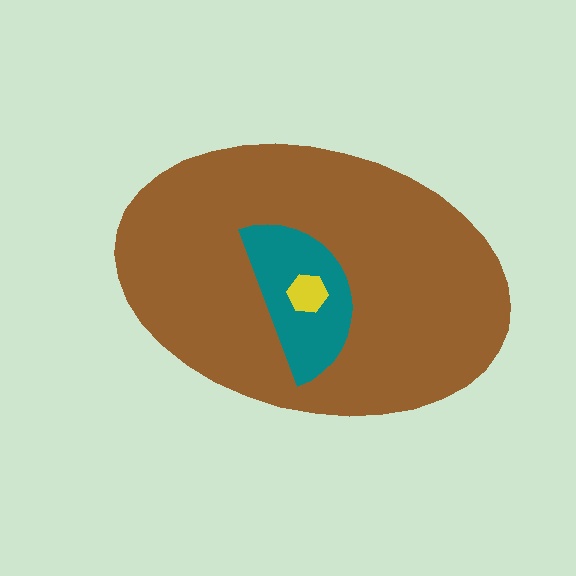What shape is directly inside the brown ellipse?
The teal semicircle.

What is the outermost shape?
The brown ellipse.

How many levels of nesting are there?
3.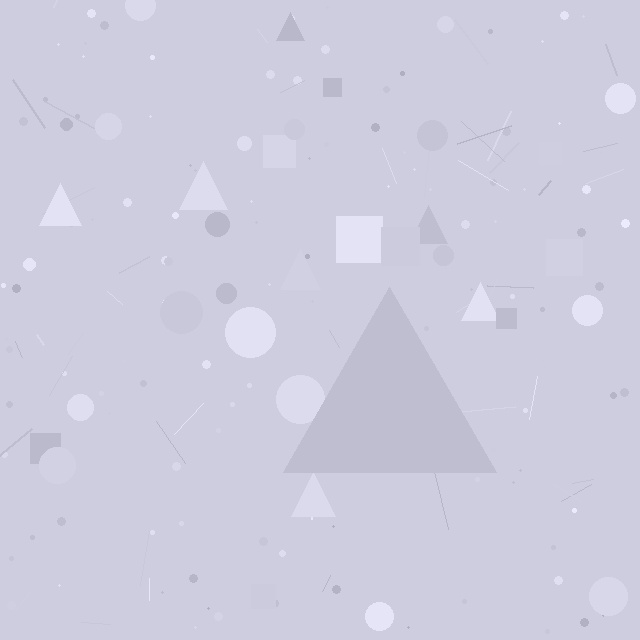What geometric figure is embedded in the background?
A triangle is embedded in the background.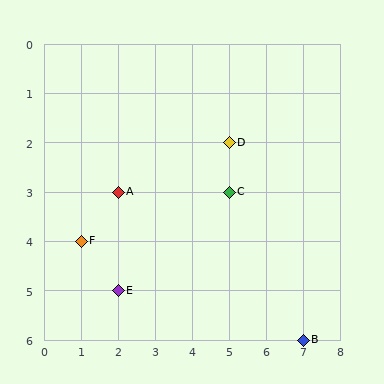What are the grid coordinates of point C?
Point C is at grid coordinates (5, 3).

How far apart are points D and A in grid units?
Points D and A are 3 columns and 1 row apart (about 3.2 grid units diagonally).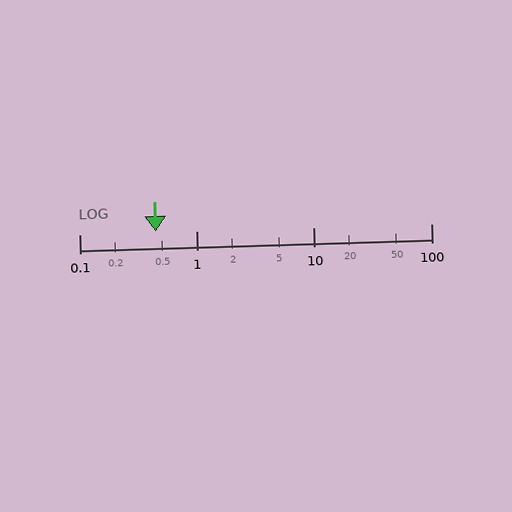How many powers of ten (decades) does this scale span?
The scale spans 3 decades, from 0.1 to 100.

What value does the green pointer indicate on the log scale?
The pointer indicates approximately 0.45.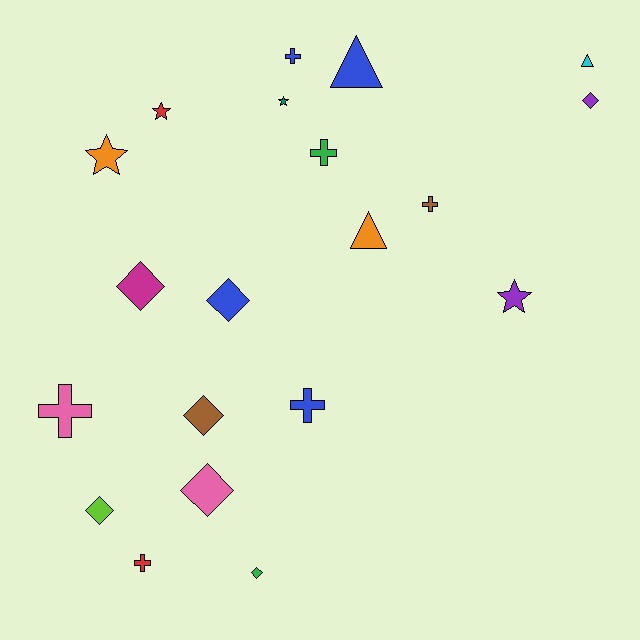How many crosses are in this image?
There are 6 crosses.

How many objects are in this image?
There are 20 objects.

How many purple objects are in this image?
There are 2 purple objects.